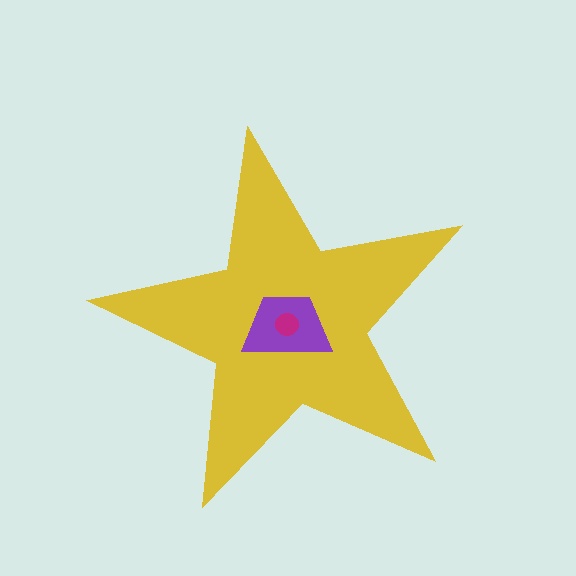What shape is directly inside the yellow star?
The purple trapezoid.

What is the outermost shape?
The yellow star.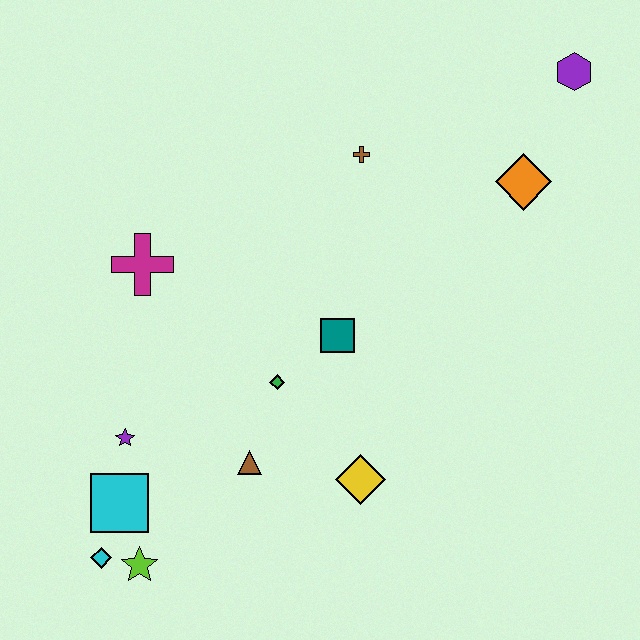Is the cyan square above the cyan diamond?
Yes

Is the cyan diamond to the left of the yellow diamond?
Yes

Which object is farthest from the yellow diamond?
The purple hexagon is farthest from the yellow diamond.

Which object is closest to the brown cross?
The orange diamond is closest to the brown cross.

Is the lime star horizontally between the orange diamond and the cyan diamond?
Yes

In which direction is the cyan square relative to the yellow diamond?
The cyan square is to the left of the yellow diamond.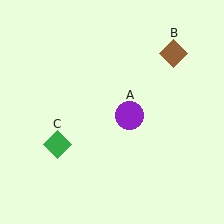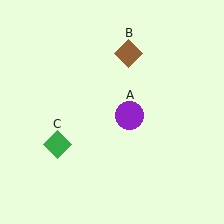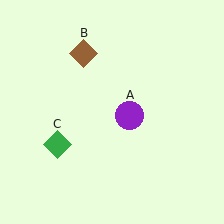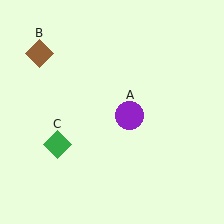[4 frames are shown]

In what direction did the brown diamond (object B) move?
The brown diamond (object B) moved left.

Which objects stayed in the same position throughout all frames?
Purple circle (object A) and green diamond (object C) remained stationary.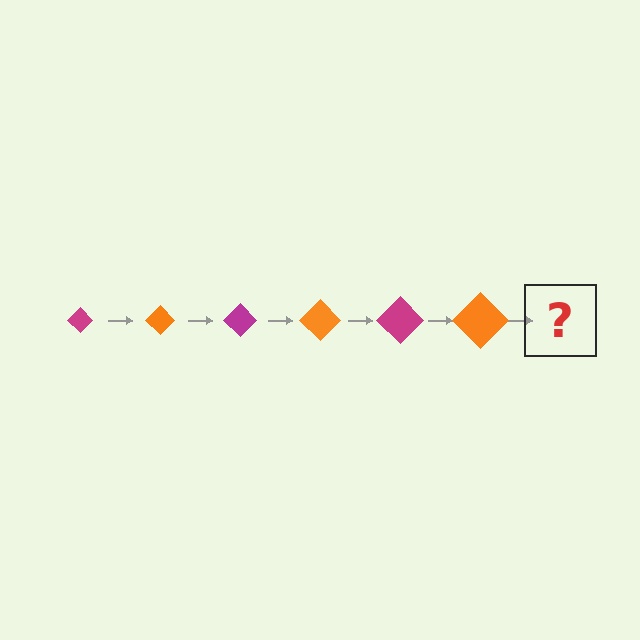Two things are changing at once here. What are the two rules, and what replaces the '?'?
The two rules are that the diamond grows larger each step and the color cycles through magenta and orange. The '?' should be a magenta diamond, larger than the previous one.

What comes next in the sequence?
The next element should be a magenta diamond, larger than the previous one.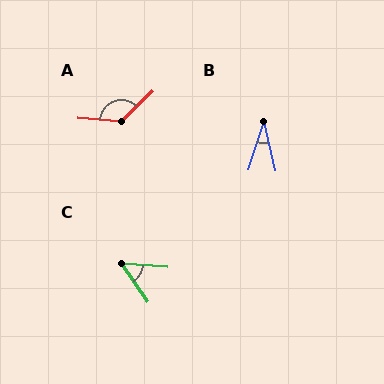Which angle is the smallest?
B, at approximately 31 degrees.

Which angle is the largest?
A, at approximately 131 degrees.